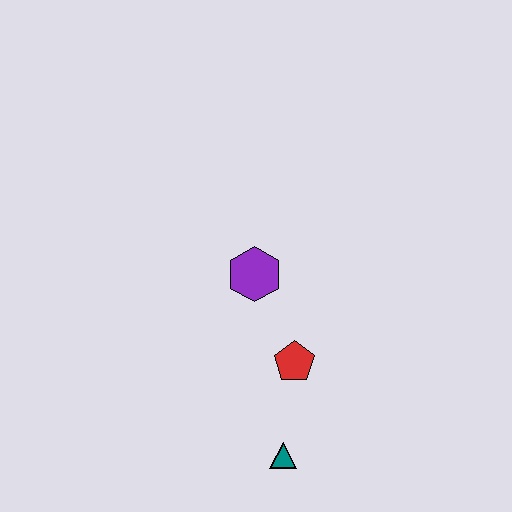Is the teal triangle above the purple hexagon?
No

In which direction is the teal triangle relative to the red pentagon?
The teal triangle is below the red pentagon.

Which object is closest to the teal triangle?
The red pentagon is closest to the teal triangle.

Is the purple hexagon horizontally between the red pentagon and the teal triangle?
No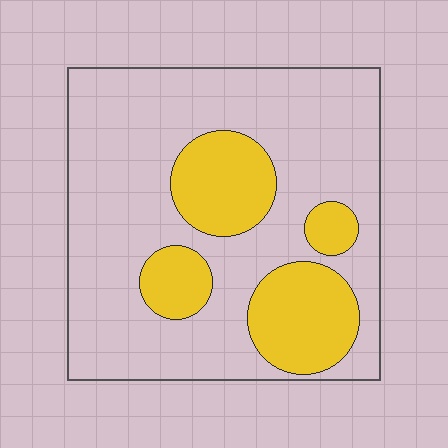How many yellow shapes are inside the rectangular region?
4.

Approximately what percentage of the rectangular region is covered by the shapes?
Approximately 25%.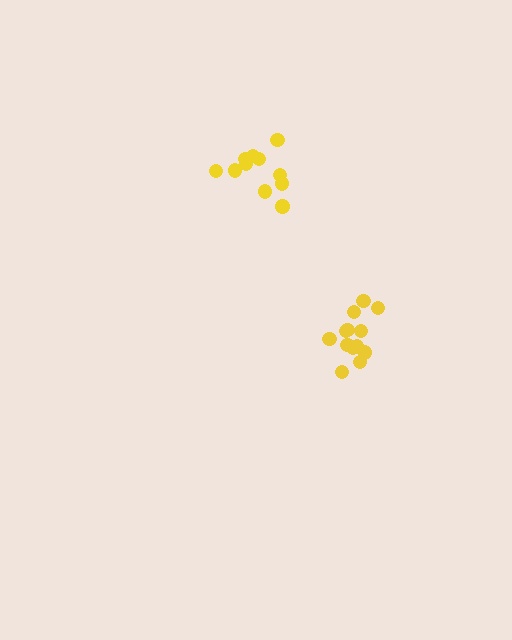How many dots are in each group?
Group 1: 11 dots, Group 2: 13 dots (24 total).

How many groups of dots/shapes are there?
There are 2 groups.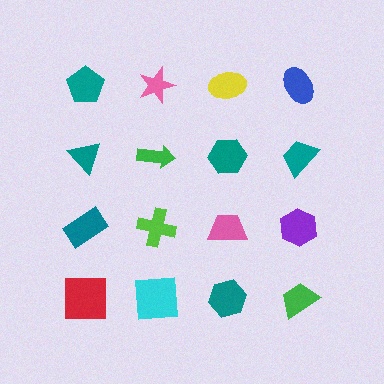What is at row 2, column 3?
A teal hexagon.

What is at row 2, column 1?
A teal triangle.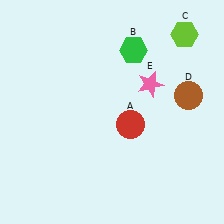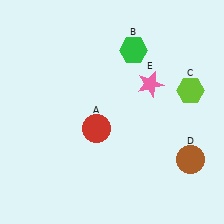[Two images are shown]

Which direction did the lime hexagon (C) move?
The lime hexagon (C) moved down.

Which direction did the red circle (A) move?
The red circle (A) moved left.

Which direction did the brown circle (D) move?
The brown circle (D) moved down.